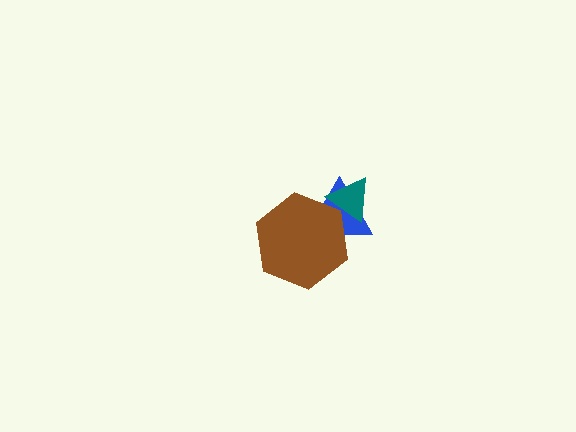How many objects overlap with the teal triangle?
2 objects overlap with the teal triangle.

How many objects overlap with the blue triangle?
2 objects overlap with the blue triangle.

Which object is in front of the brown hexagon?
The teal triangle is in front of the brown hexagon.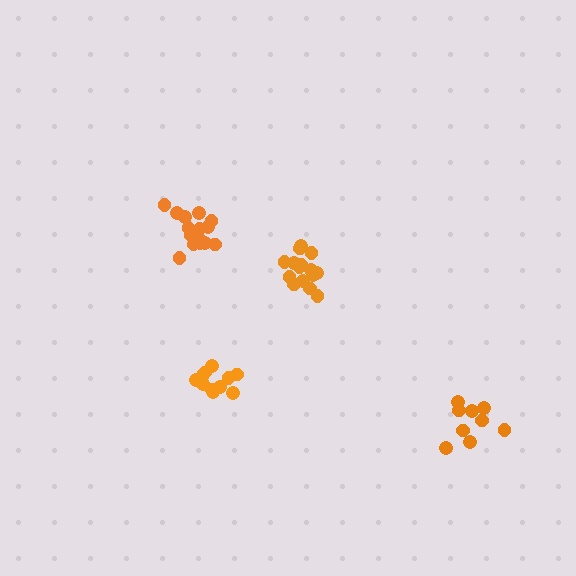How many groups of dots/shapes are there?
There are 4 groups.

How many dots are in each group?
Group 1: 9 dots, Group 2: 15 dots, Group 3: 15 dots, Group 4: 11 dots (50 total).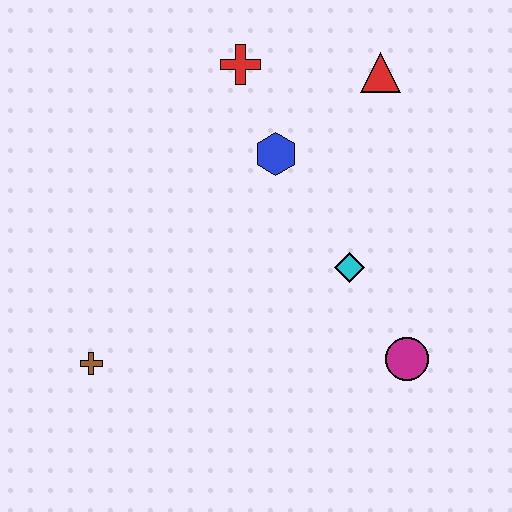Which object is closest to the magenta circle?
The cyan diamond is closest to the magenta circle.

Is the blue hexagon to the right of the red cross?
Yes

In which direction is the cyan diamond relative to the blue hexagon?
The cyan diamond is below the blue hexagon.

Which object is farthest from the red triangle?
The brown cross is farthest from the red triangle.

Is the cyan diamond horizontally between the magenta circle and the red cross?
Yes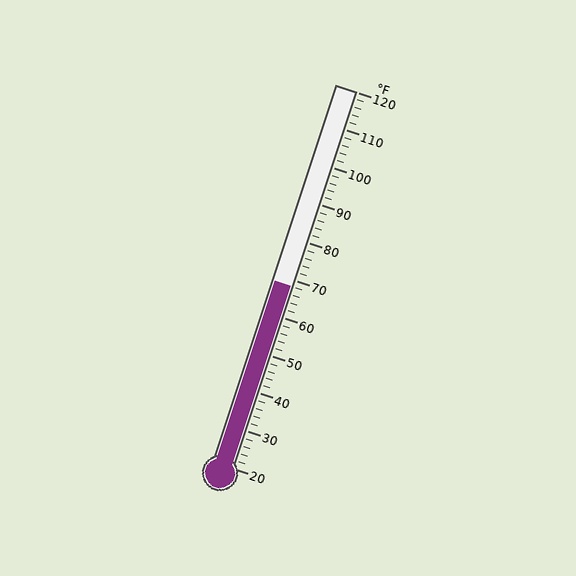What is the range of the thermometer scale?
The thermometer scale ranges from 20°F to 120°F.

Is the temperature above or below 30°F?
The temperature is above 30°F.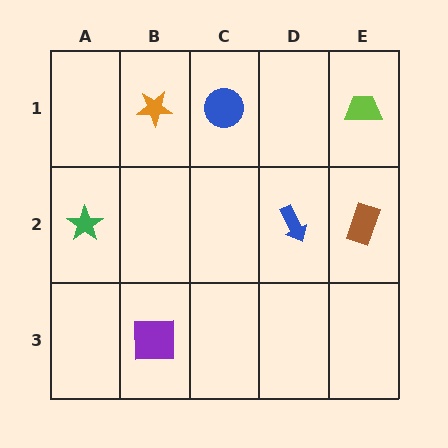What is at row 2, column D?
A blue arrow.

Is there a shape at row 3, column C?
No, that cell is empty.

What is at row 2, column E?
A brown rectangle.